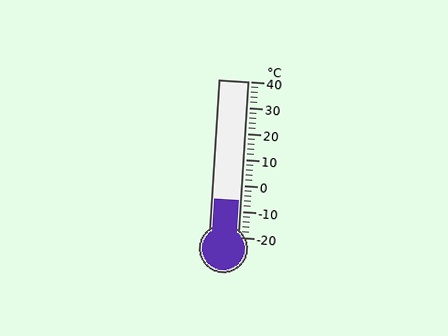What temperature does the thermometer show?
The thermometer shows approximately -6°C.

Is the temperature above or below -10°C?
The temperature is above -10°C.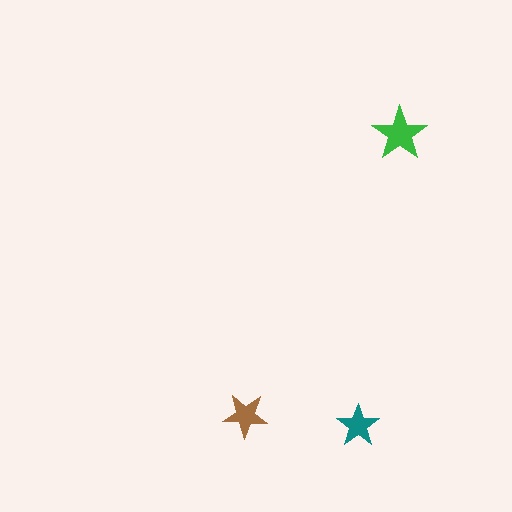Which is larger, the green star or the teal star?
The green one.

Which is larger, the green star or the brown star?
The green one.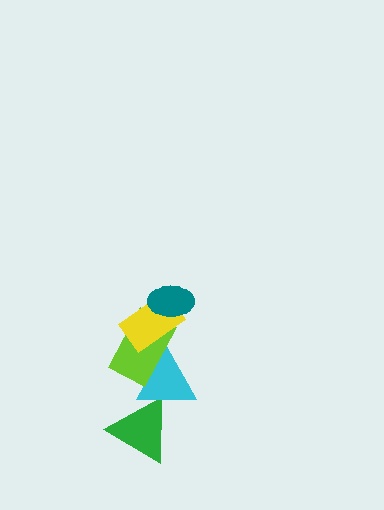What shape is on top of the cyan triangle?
The lime rectangle is on top of the cyan triangle.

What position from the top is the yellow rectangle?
The yellow rectangle is 2nd from the top.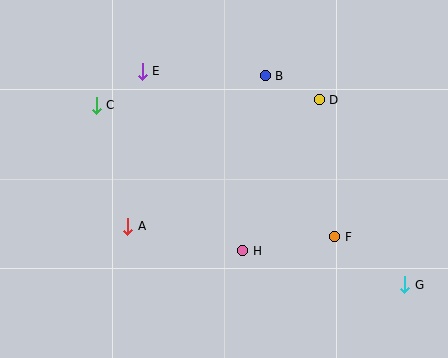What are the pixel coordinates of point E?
Point E is at (142, 71).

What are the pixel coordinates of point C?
Point C is at (96, 105).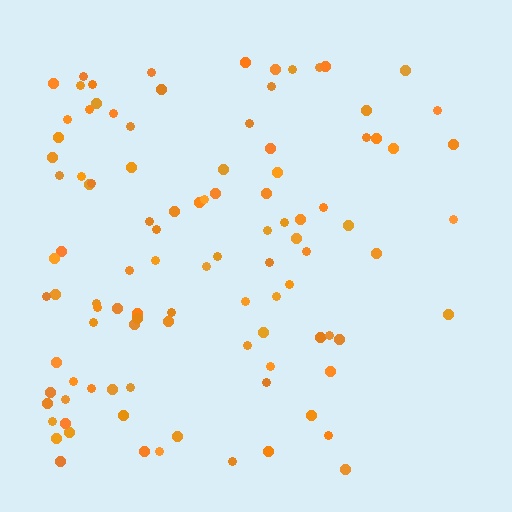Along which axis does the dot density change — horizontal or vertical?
Horizontal.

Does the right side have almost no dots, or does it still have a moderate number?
Still a moderate number, just noticeably fewer than the left.